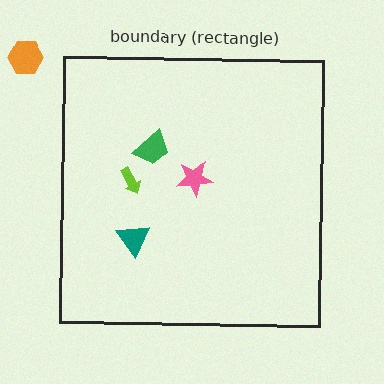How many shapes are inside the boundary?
4 inside, 1 outside.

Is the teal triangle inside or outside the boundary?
Inside.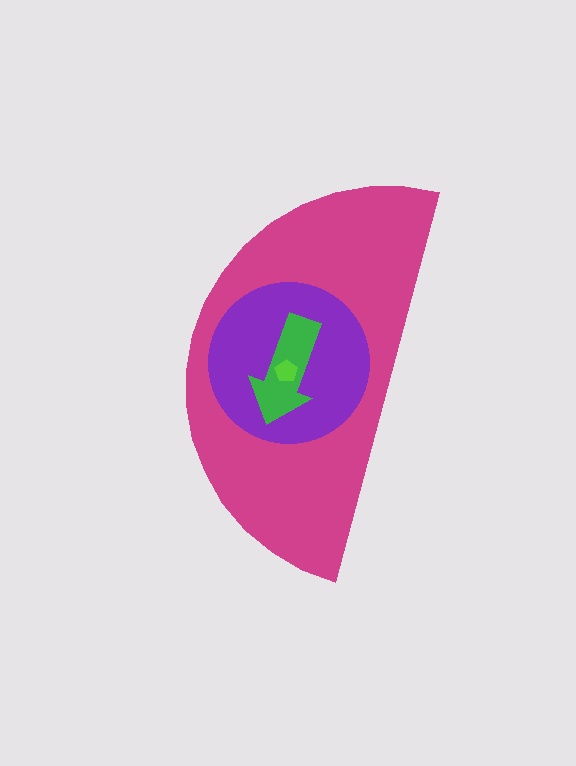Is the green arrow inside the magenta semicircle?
Yes.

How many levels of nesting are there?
4.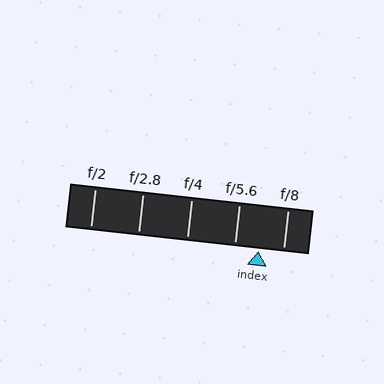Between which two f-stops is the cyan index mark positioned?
The index mark is between f/5.6 and f/8.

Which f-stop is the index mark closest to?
The index mark is closest to f/5.6.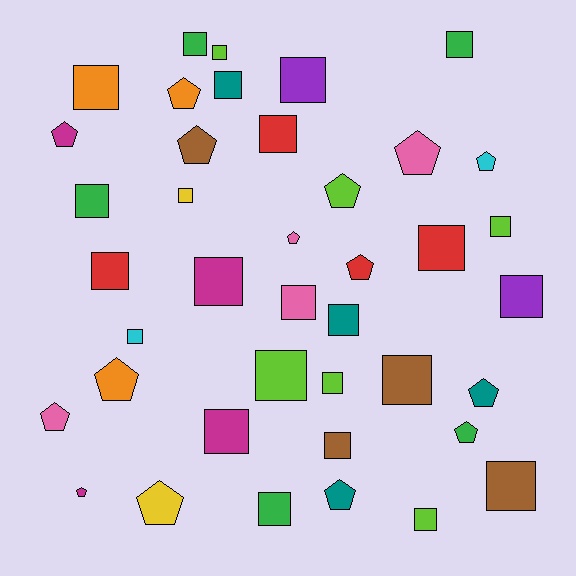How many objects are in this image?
There are 40 objects.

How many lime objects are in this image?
There are 6 lime objects.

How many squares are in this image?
There are 25 squares.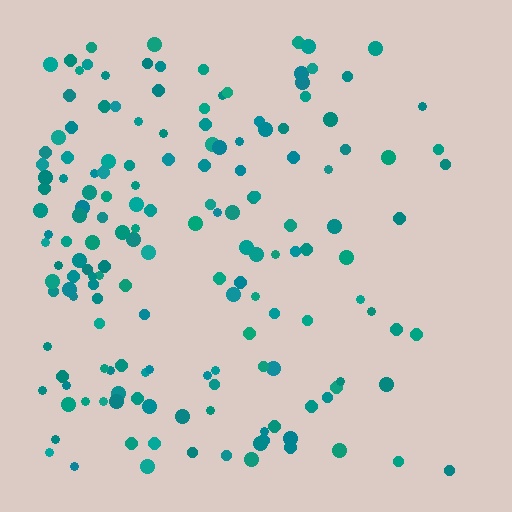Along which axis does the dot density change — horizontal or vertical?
Horizontal.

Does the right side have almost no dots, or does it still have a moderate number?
Still a moderate number, just noticeably fewer than the left.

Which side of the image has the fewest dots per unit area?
The right.